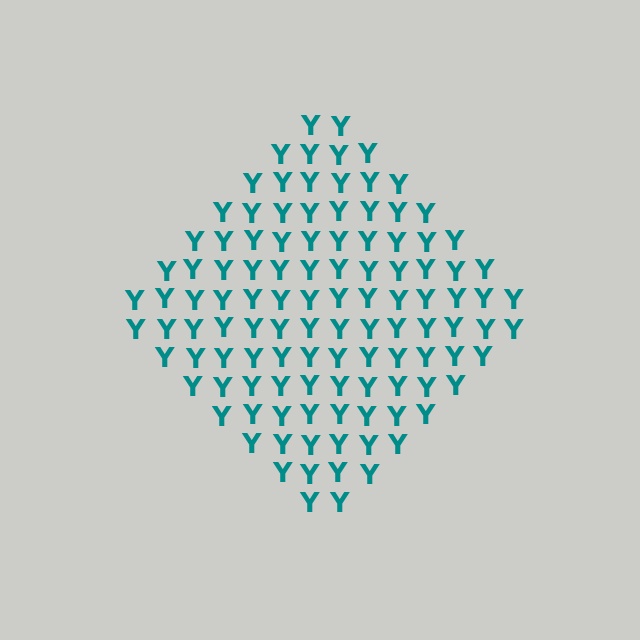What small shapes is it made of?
It is made of small letter Y's.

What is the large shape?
The large shape is a diamond.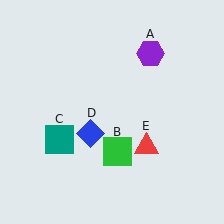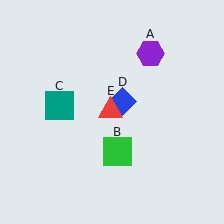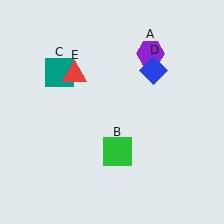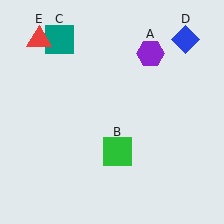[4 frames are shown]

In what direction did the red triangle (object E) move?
The red triangle (object E) moved up and to the left.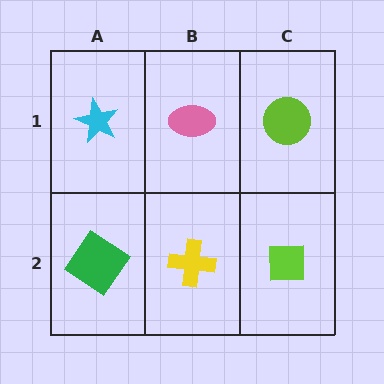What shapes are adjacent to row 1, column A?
A green diamond (row 2, column A), a pink ellipse (row 1, column B).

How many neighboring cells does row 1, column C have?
2.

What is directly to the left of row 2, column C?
A yellow cross.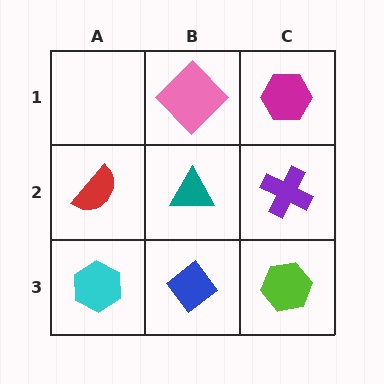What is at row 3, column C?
A lime hexagon.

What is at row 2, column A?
A red semicircle.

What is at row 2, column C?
A purple cross.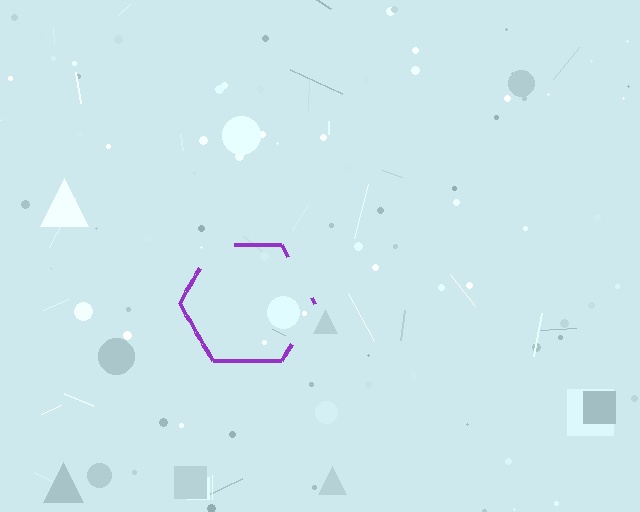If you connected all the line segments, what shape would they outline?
They would outline a hexagon.